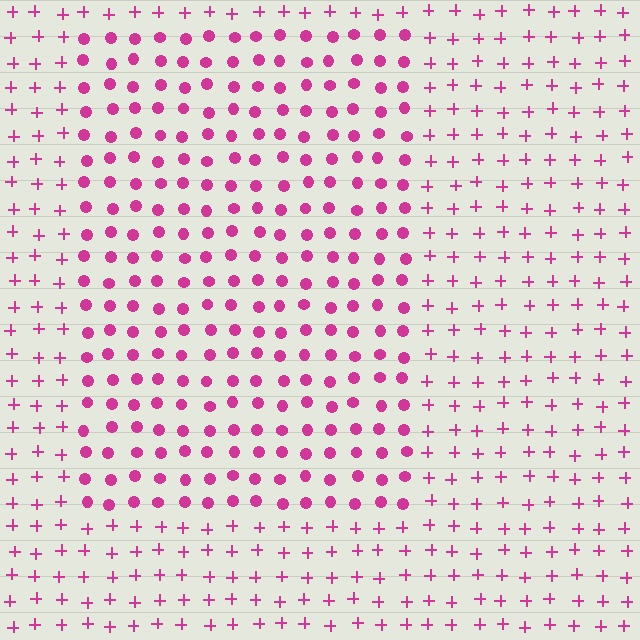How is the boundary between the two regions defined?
The boundary is defined by a change in element shape: circles inside vs. plus signs outside. All elements share the same color and spacing.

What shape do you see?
I see a rectangle.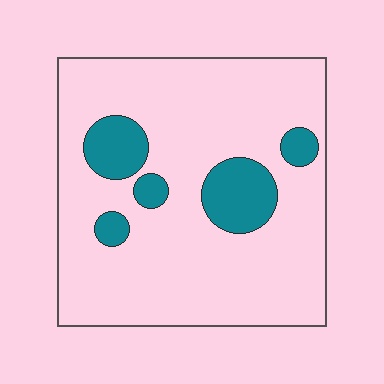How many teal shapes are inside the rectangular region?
5.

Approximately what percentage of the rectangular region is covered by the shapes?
Approximately 15%.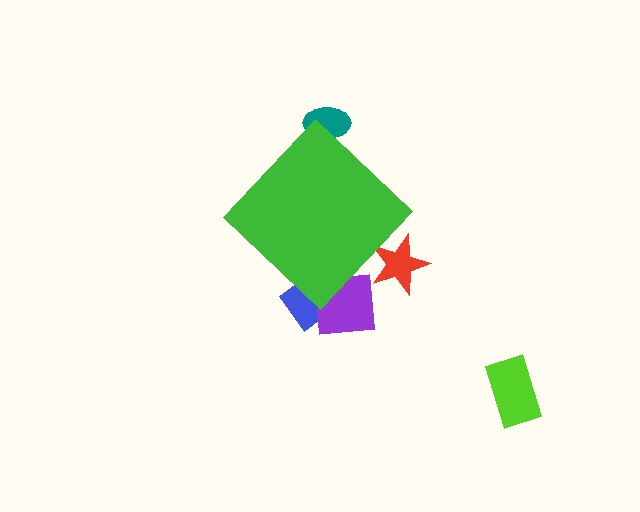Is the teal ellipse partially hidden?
Yes, the teal ellipse is partially hidden behind the green diamond.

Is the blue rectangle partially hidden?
Yes, the blue rectangle is partially hidden behind the green diamond.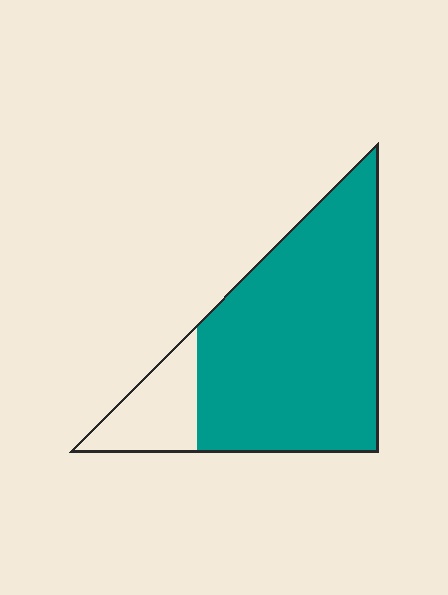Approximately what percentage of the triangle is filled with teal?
Approximately 85%.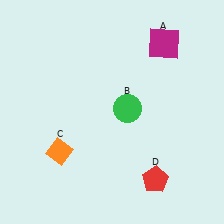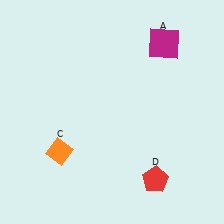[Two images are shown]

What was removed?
The green circle (B) was removed in Image 2.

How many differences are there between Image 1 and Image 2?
There is 1 difference between the two images.